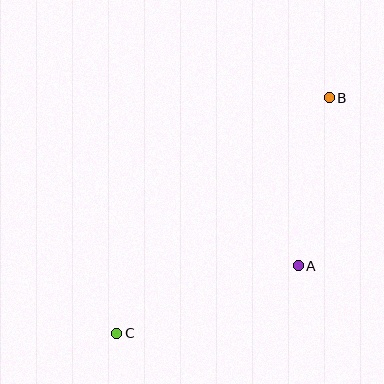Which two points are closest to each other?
Points A and B are closest to each other.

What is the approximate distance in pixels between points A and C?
The distance between A and C is approximately 194 pixels.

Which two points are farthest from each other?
Points B and C are farthest from each other.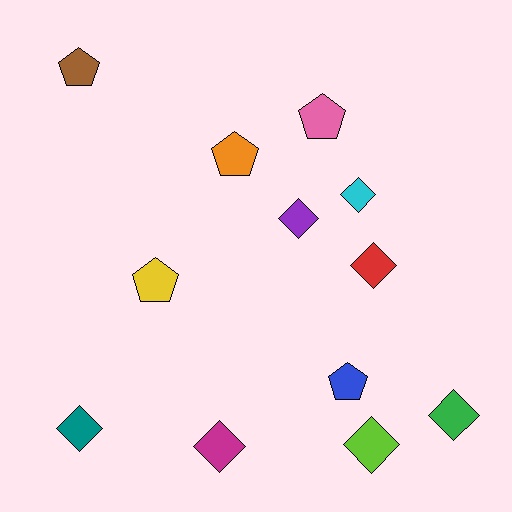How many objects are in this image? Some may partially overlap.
There are 12 objects.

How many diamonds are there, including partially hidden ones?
There are 7 diamonds.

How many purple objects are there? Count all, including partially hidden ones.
There is 1 purple object.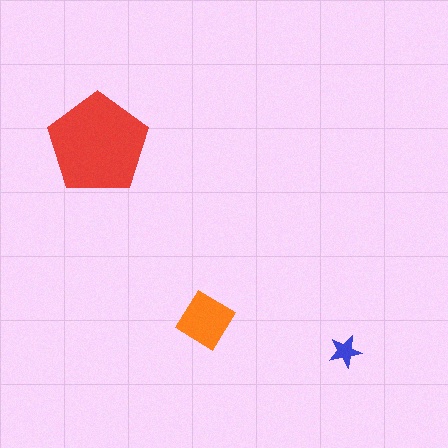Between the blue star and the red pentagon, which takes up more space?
The red pentagon.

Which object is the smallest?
The blue star.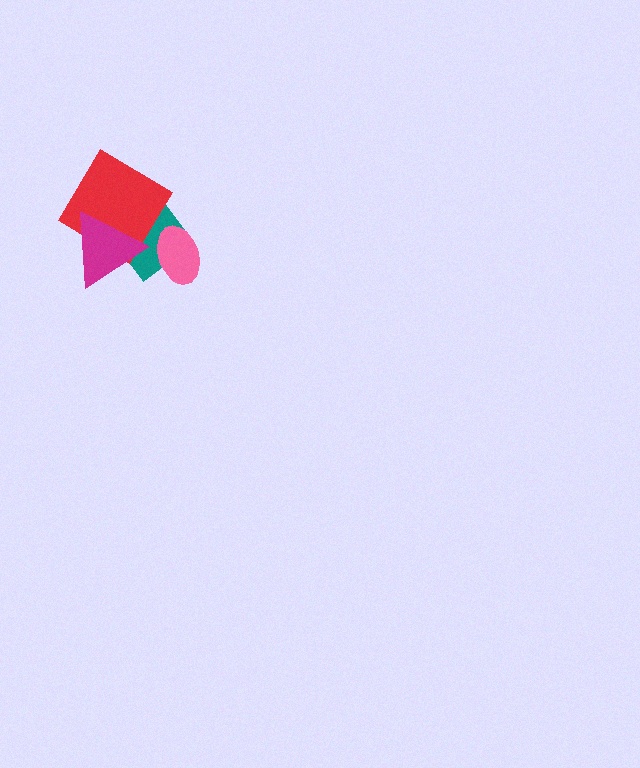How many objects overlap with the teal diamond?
3 objects overlap with the teal diamond.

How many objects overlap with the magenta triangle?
2 objects overlap with the magenta triangle.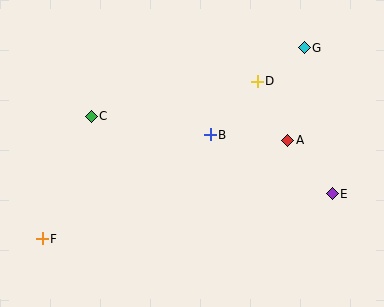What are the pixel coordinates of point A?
Point A is at (288, 140).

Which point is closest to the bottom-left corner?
Point F is closest to the bottom-left corner.